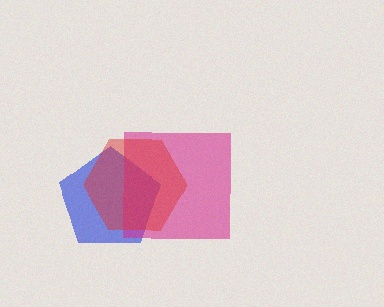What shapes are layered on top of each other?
The layered shapes are: a blue pentagon, a magenta square, a red hexagon.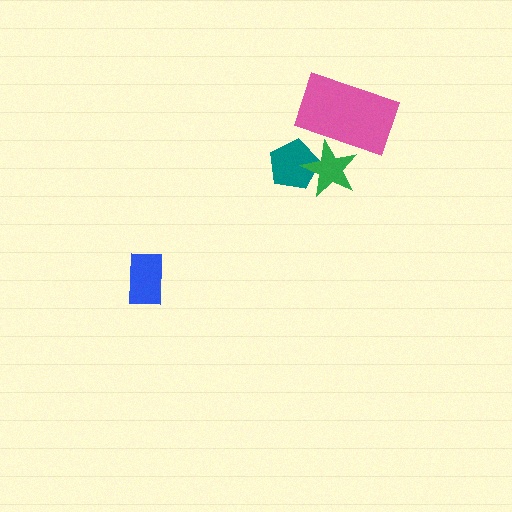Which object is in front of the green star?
The pink rectangle is in front of the green star.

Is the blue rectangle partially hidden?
No, no other shape covers it.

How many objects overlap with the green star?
2 objects overlap with the green star.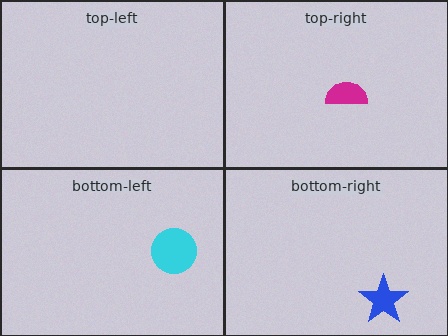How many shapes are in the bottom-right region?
1.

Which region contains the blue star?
The bottom-right region.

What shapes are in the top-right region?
The magenta semicircle.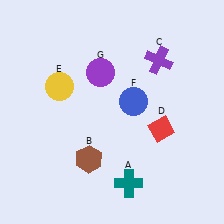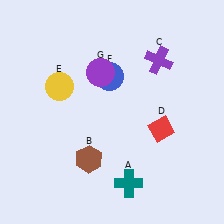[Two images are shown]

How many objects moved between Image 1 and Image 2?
1 object moved between the two images.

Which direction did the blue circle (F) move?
The blue circle (F) moved up.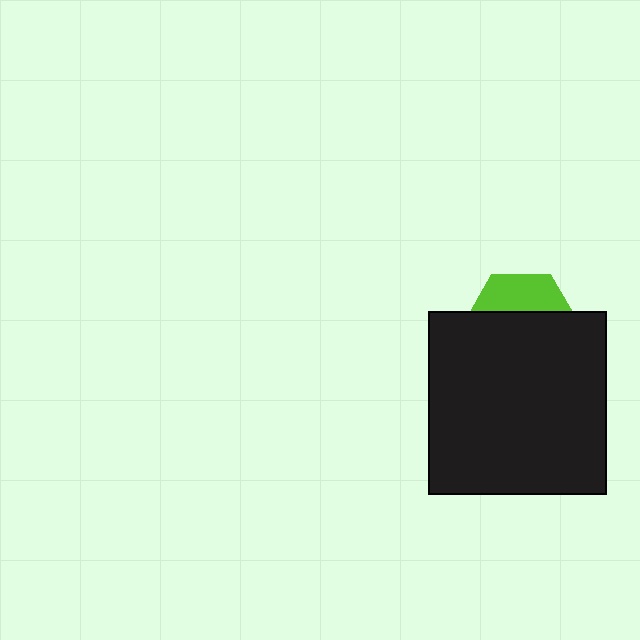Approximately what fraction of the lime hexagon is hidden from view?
Roughly 67% of the lime hexagon is hidden behind the black rectangle.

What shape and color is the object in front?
The object in front is a black rectangle.